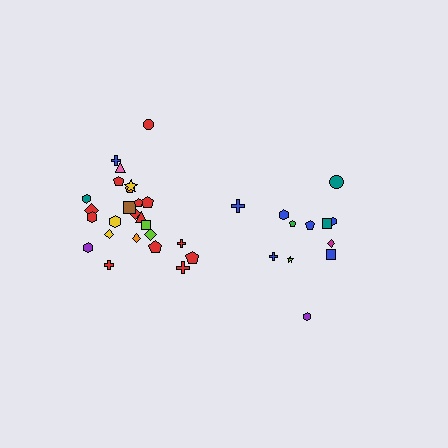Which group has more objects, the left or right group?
The left group.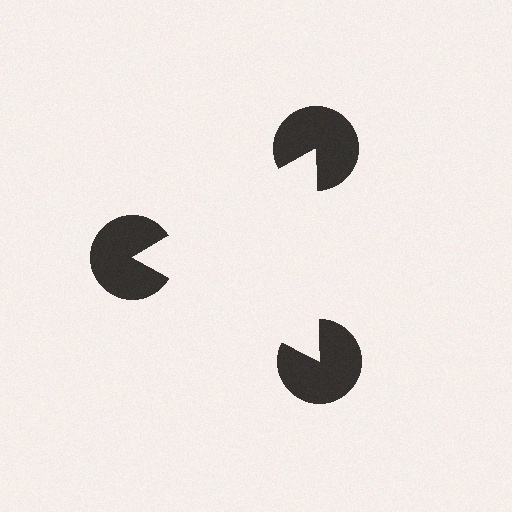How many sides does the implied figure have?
3 sides.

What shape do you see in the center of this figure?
An illusory triangle — its edges are inferred from the aligned wedge cuts in the pac-man discs, not physically drawn.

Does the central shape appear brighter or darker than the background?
It typically appears slightly brighter than the background, even though no actual brightness change is drawn.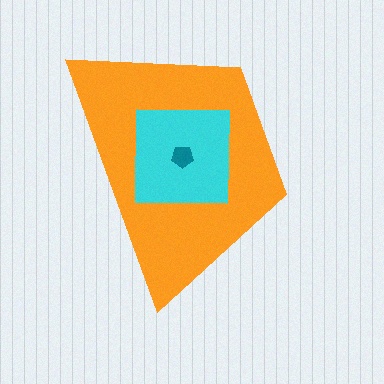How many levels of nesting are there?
3.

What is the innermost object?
The teal pentagon.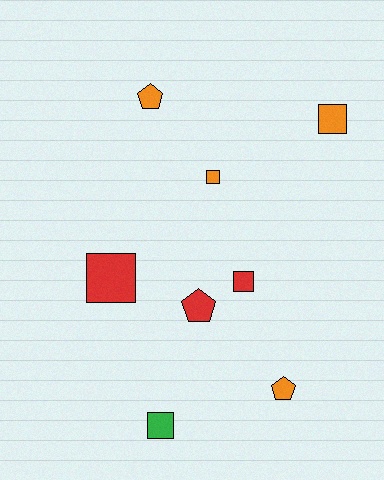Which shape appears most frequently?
Square, with 5 objects.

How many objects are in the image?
There are 8 objects.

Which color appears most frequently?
Orange, with 4 objects.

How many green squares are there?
There is 1 green square.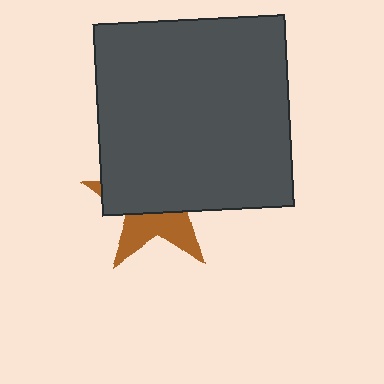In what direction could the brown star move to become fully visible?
The brown star could move down. That would shift it out from behind the dark gray square entirely.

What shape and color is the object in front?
The object in front is a dark gray square.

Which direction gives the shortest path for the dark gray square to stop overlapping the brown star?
Moving up gives the shortest separation.